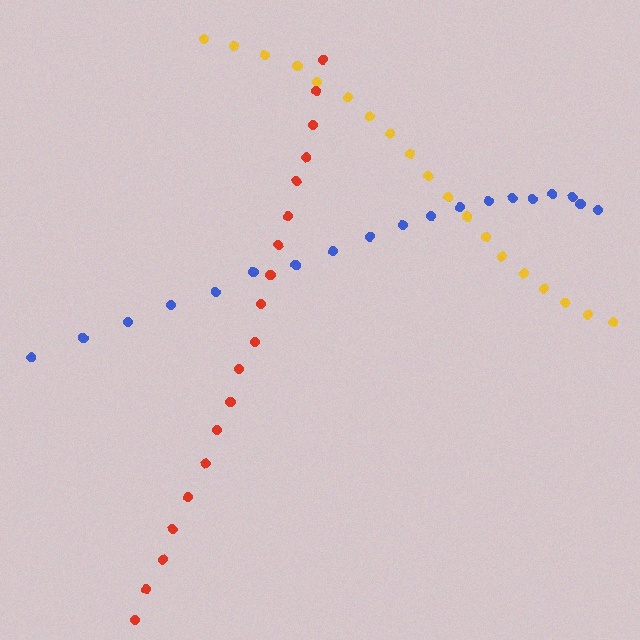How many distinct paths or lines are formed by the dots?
There are 3 distinct paths.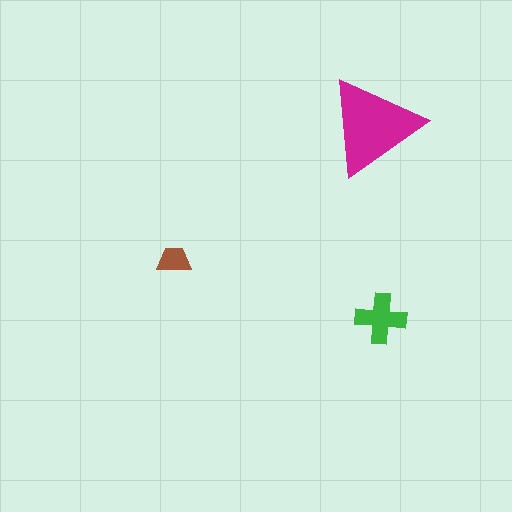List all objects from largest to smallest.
The magenta triangle, the green cross, the brown trapezoid.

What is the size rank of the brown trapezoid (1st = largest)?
3rd.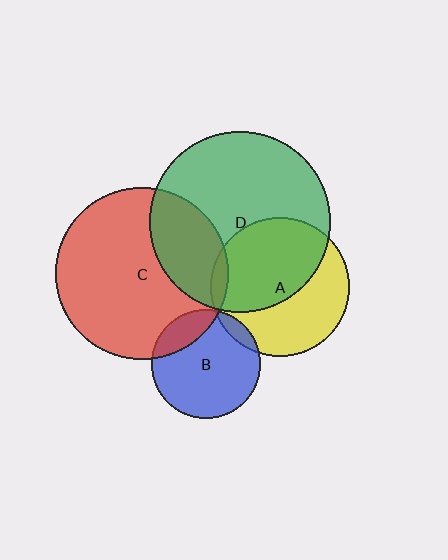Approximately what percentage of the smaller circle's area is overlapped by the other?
Approximately 10%.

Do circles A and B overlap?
Yes.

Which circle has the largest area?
Circle D (green).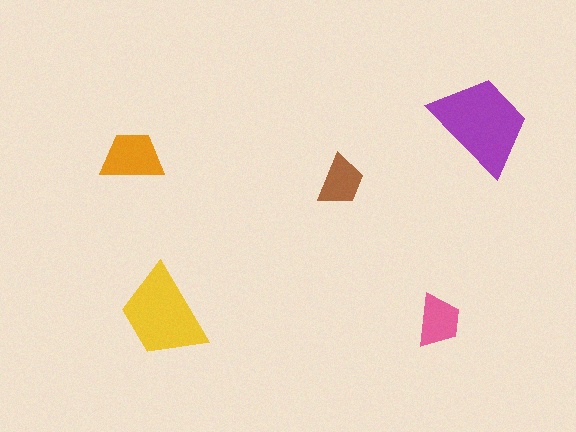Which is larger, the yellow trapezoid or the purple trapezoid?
The purple one.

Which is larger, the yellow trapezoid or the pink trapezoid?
The yellow one.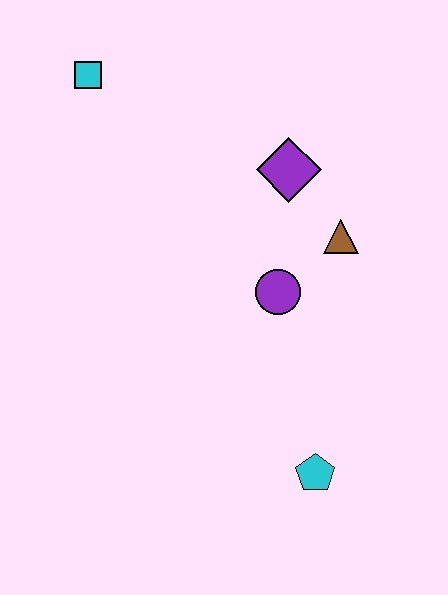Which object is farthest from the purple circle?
The cyan square is farthest from the purple circle.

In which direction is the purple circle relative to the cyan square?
The purple circle is below the cyan square.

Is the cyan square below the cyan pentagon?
No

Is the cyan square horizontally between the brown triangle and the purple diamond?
No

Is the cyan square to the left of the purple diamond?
Yes